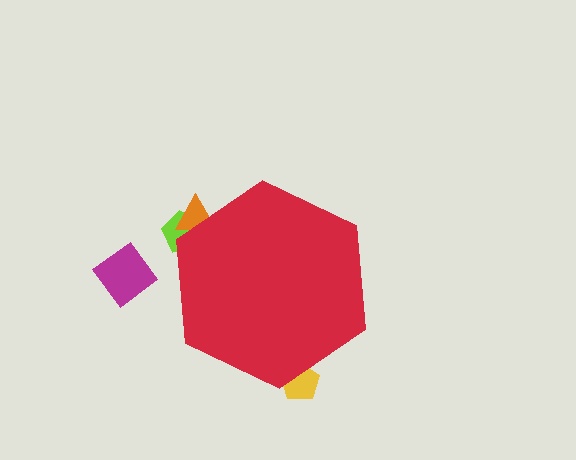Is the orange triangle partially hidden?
Yes, the orange triangle is partially hidden behind the red hexagon.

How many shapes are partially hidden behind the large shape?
3 shapes are partially hidden.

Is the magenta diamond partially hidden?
No, the magenta diamond is fully visible.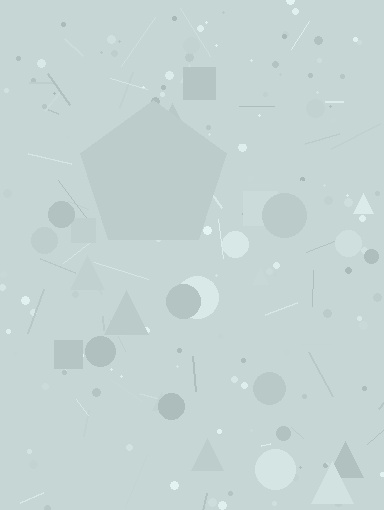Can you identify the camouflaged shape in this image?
The camouflaged shape is a pentagon.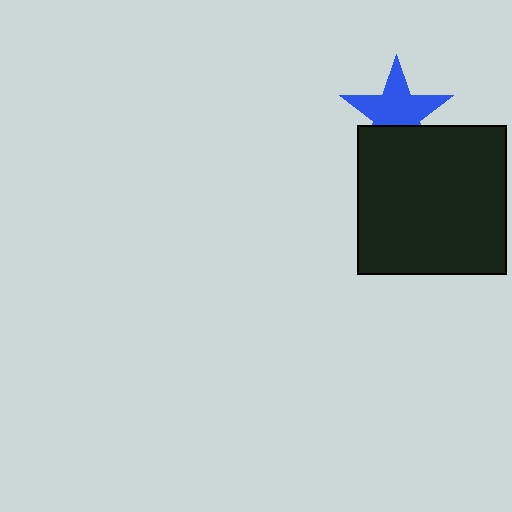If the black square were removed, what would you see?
You would see the complete blue star.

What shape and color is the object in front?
The object in front is a black square.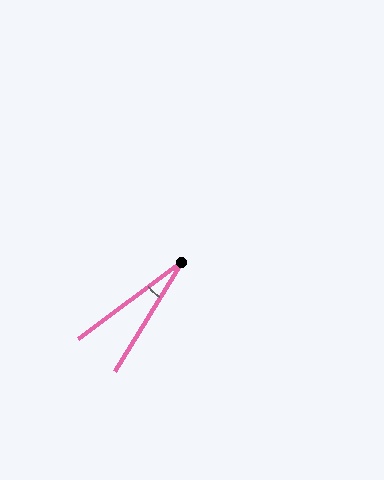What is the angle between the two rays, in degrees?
Approximately 21 degrees.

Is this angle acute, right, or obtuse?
It is acute.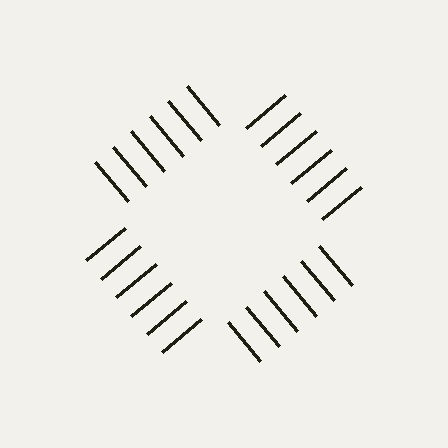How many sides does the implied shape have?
4 sides — the line-ends trace a square.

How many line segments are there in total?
24 — 6 along each of the 4 edges.